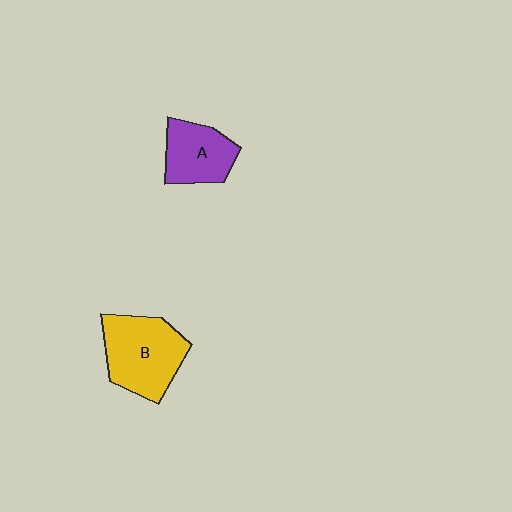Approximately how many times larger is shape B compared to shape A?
Approximately 1.5 times.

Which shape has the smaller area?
Shape A (purple).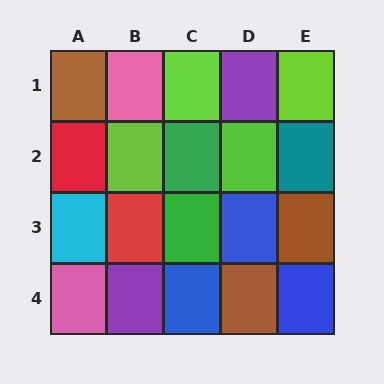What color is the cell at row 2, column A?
Red.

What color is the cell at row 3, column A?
Cyan.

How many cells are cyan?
1 cell is cyan.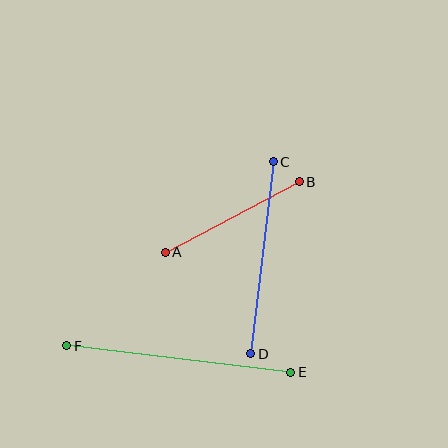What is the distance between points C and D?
The distance is approximately 193 pixels.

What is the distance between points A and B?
The distance is approximately 151 pixels.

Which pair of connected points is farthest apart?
Points E and F are farthest apart.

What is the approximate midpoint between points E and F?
The midpoint is at approximately (179, 359) pixels.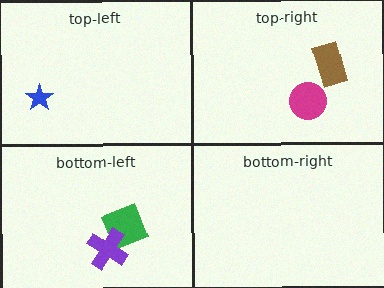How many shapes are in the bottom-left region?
2.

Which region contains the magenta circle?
The top-right region.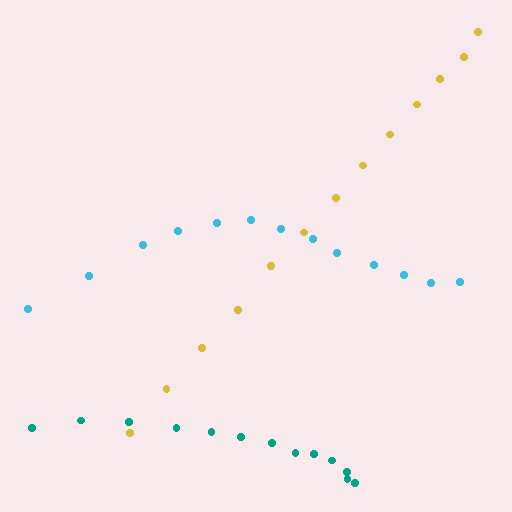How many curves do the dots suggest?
There are 3 distinct paths.